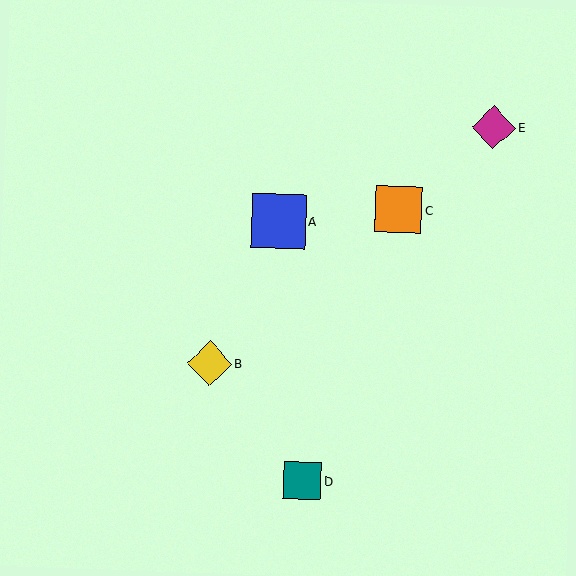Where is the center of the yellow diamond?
The center of the yellow diamond is at (210, 363).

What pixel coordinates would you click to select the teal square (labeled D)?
Click at (302, 481) to select the teal square D.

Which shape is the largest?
The blue square (labeled A) is the largest.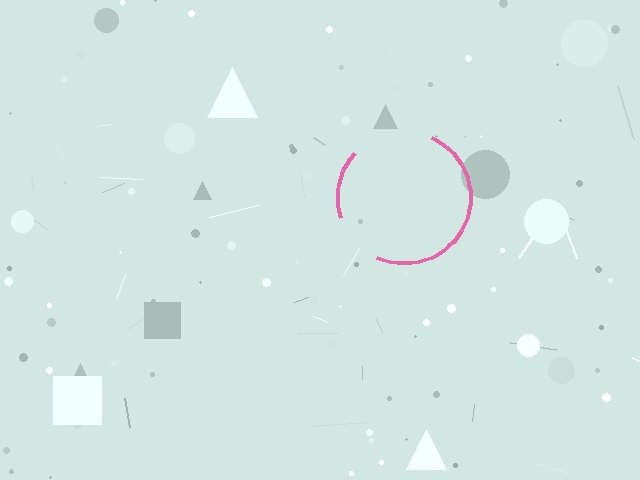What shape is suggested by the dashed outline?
The dashed outline suggests a circle.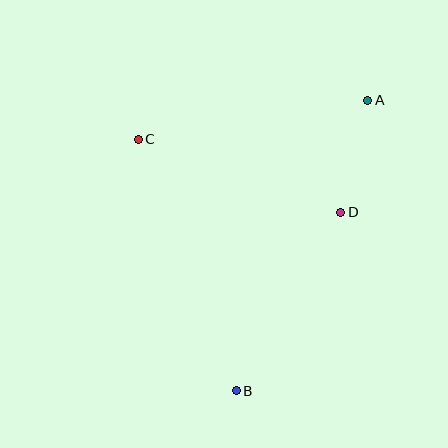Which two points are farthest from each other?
Points A and B are farthest from each other.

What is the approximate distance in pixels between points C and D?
The distance between C and D is approximately 215 pixels.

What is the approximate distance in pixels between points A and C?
The distance between A and C is approximately 233 pixels.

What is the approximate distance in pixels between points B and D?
The distance between B and D is approximately 207 pixels.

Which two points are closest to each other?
Points A and D are closest to each other.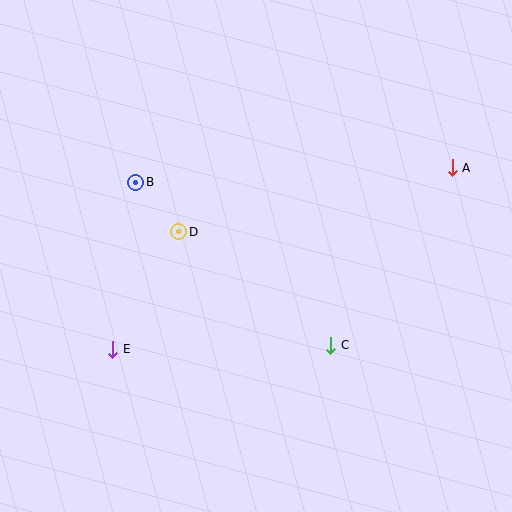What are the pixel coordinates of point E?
Point E is at (113, 349).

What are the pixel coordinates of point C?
Point C is at (331, 345).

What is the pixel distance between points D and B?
The distance between D and B is 65 pixels.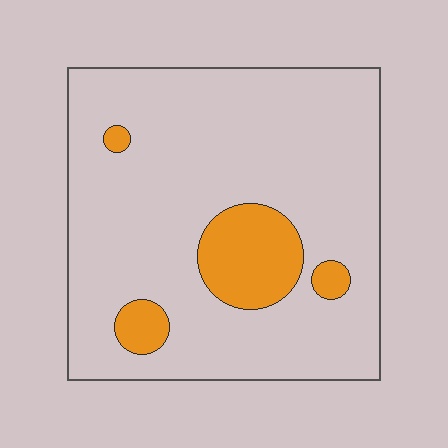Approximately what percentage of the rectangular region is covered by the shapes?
Approximately 15%.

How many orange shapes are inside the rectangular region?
4.